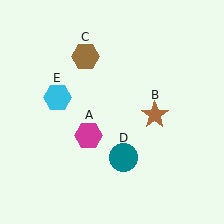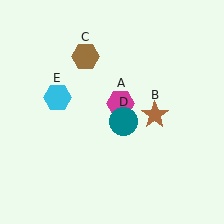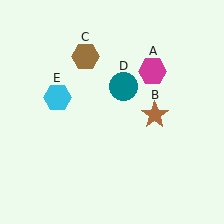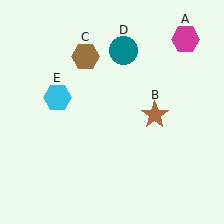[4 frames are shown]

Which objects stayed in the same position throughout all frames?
Brown star (object B) and brown hexagon (object C) and cyan hexagon (object E) remained stationary.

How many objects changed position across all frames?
2 objects changed position: magenta hexagon (object A), teal circle (object D).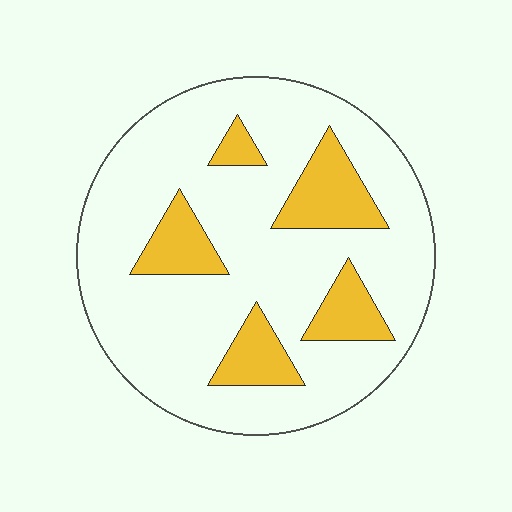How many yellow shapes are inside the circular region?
5.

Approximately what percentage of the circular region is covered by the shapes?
Approximately 20%.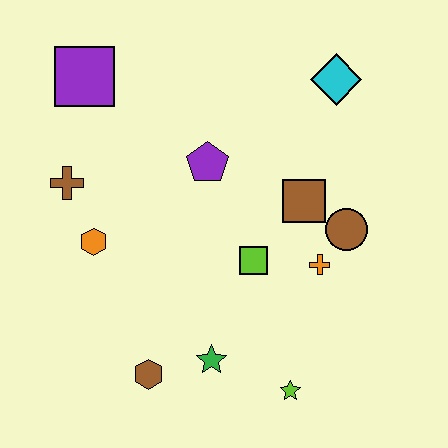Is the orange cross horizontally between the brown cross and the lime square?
No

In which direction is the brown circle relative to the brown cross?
The brown circle is to the right of the brown cross.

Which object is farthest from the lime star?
The purple square is farthest from the lime star.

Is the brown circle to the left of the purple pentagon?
No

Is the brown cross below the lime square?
No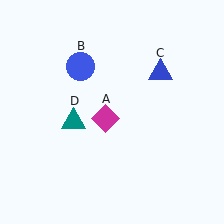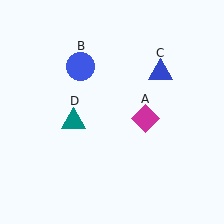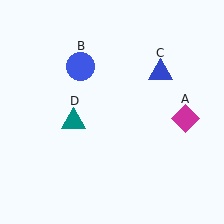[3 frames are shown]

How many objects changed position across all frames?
1 object changed position: magenta diamond (object A).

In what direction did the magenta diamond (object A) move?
The magenta diamond (object A) moved right.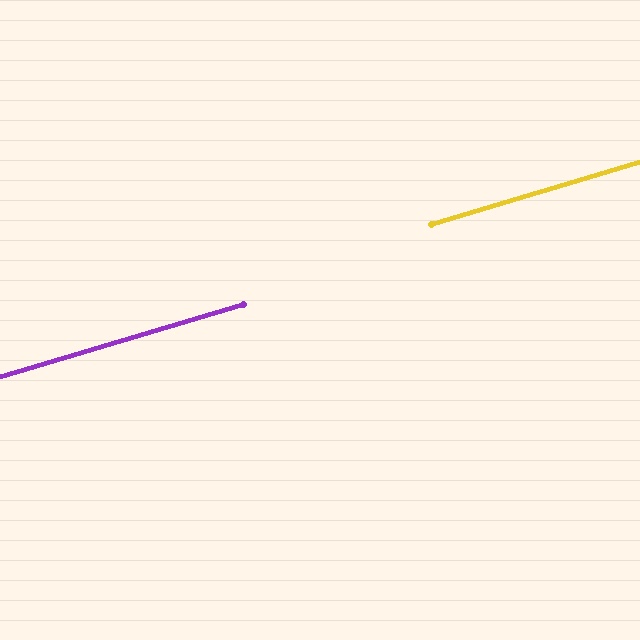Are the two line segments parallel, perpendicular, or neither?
Parallel — their directions differ by only 0.2°.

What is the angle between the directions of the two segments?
Approximately 0 degrees.